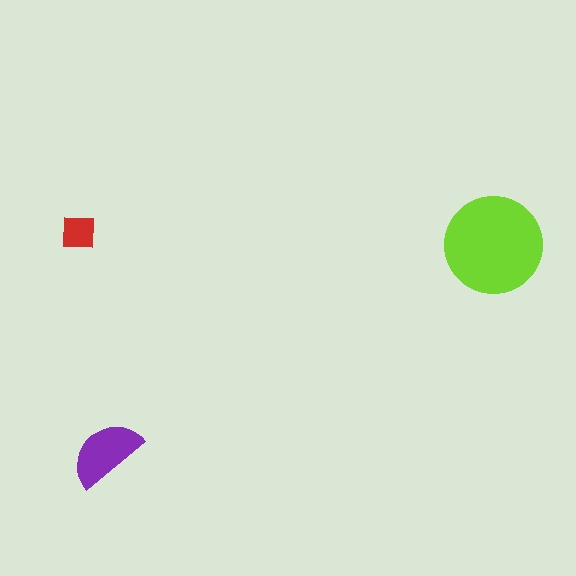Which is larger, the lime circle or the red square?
The lime circle.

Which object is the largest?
The lime circle.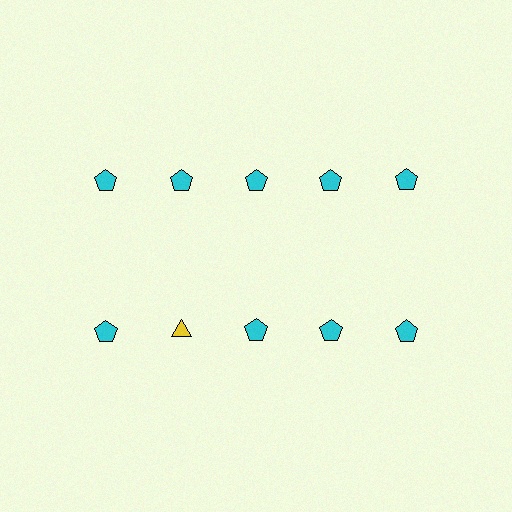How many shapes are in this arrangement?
There are 10 shapes arranged in a grid pattern.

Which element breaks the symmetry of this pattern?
The yellow triangle in the second row, second from left column breaks the symmetry. All other shapes are cyan pentagons.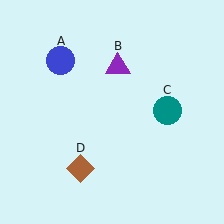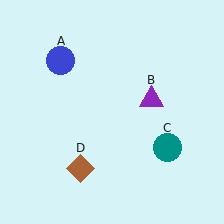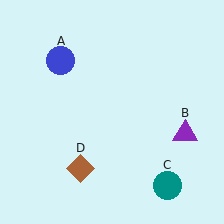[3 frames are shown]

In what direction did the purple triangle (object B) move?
The purple triangle (object B) moved down and to the right.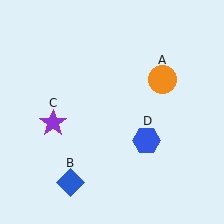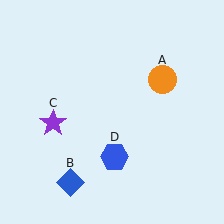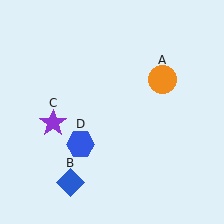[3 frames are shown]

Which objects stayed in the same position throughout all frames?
Orange circle (object A) and blue diamond (object B) and purple star (object C) remained stationary.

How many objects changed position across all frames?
1 object changed position: blue hexagon (object D).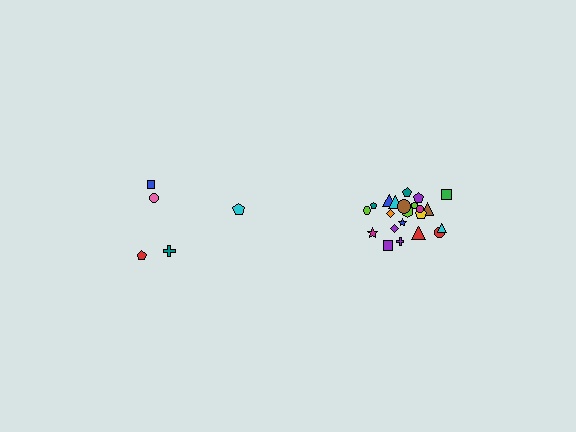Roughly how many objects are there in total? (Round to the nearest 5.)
Roughly 25 objects in total.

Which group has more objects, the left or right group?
The right group.